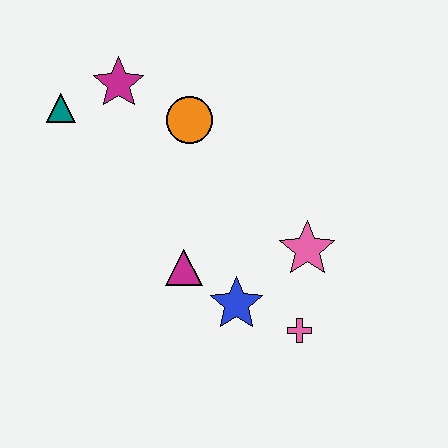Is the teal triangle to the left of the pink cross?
Yes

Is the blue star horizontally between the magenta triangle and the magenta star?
No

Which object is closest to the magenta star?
The teal triangle is closest to the magenta star.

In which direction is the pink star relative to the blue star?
The pink star is to the right of the blue star.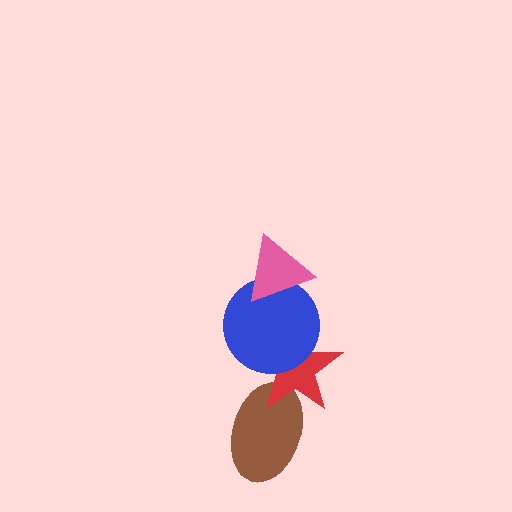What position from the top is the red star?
The red star is 3rd from the top.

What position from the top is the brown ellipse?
The brown ellipse is 4th from the top.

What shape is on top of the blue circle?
The pink triangle is on top of the blue circle.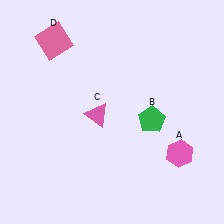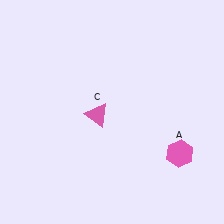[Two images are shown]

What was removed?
The green pentagon (B), the pink square (D) were removed in Image 2.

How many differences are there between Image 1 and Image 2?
There are 2 differences between the two images.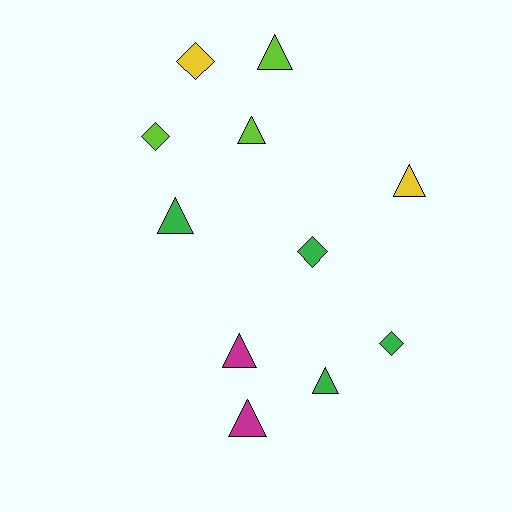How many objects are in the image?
There are 11 objects.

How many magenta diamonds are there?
There are no magenta diamonds.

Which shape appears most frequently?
Triangle, with 7 objects.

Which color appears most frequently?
Green, with 4 objects.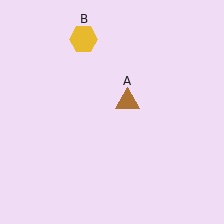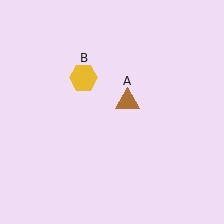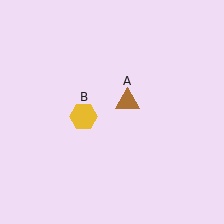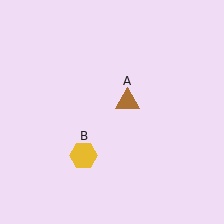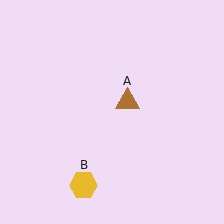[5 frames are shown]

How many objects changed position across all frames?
1 object changed position: yellow hexagon (object B).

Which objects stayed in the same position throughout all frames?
Brown triangle (object A) remained stationary.